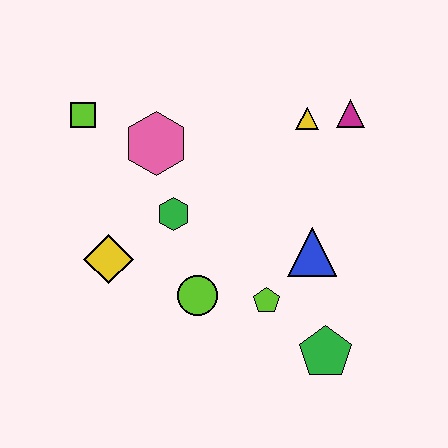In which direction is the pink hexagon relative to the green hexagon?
The pink hexagon is above the green hexagon.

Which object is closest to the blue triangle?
The lime pentagon is closest to the blue triangle.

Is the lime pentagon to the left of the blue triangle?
Yes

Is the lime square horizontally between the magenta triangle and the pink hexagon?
No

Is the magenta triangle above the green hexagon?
Yes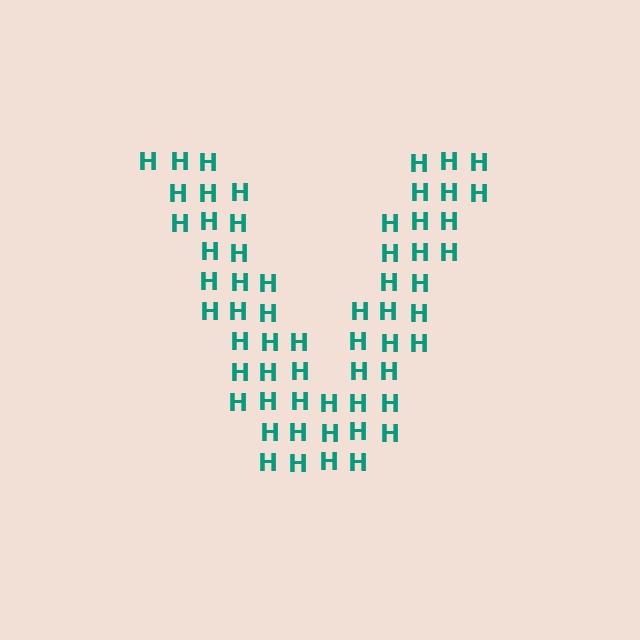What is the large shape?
The large shape is the letter V.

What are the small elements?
The small elements are letter H's.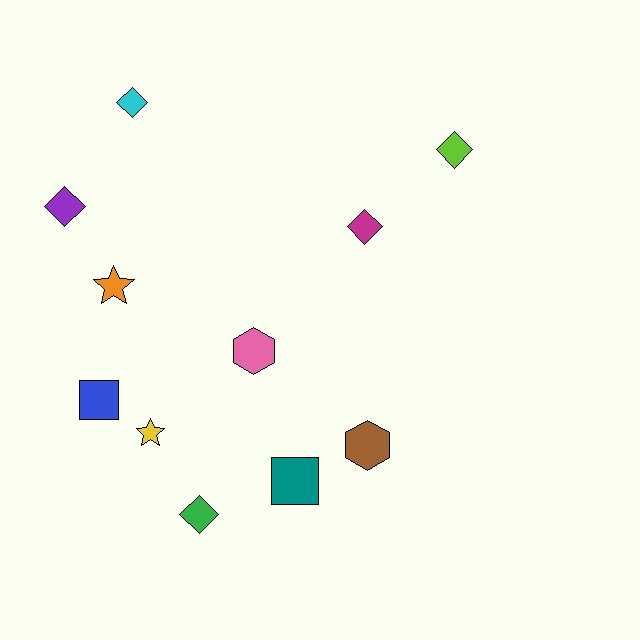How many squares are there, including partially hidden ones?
There are 2 squares.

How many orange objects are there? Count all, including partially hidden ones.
There is 1 orange object.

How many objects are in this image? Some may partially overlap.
There are 11 objects.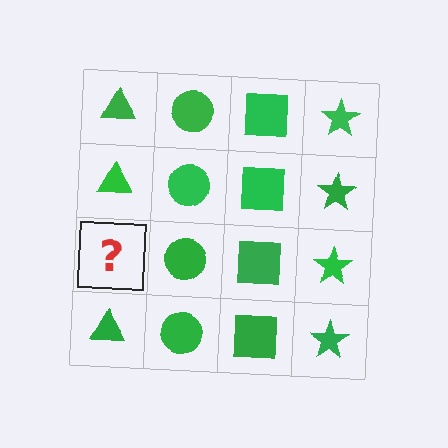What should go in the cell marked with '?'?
The missing cell should contain a green triangle.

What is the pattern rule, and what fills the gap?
The rule is that each column has a consistent shape. The gap should be filled with a green triangle.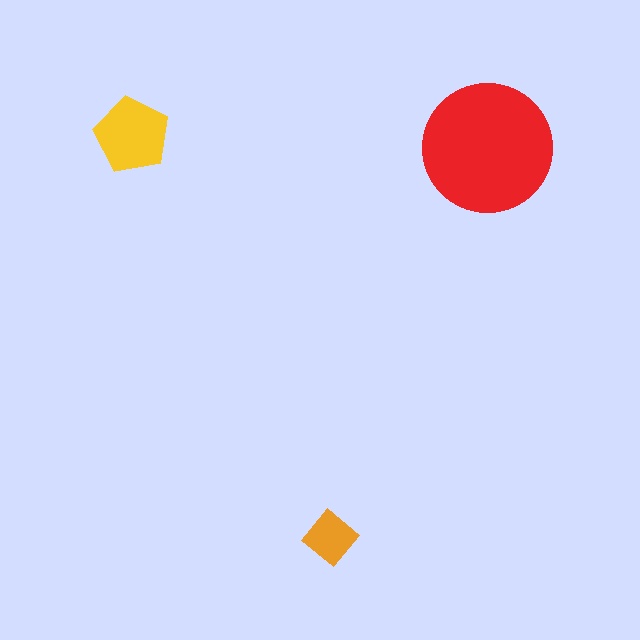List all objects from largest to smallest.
The red circle, the yellow pentagon, the orange diamond.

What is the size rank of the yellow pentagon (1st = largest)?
2nd.